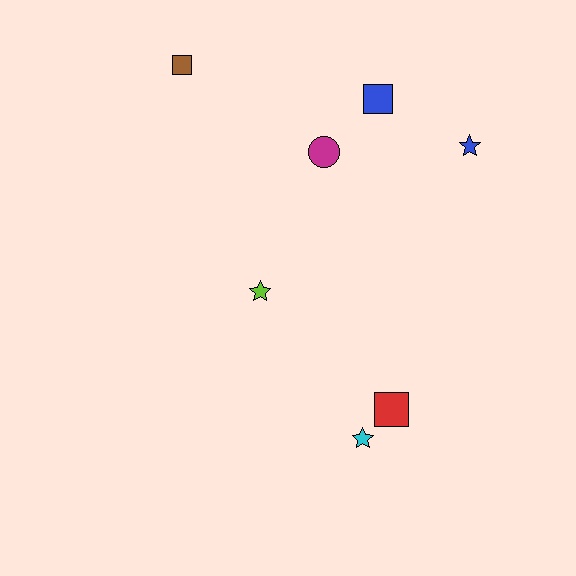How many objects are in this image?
There are 7 objects.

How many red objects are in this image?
There is 1 red object.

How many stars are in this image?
There are 3 stars.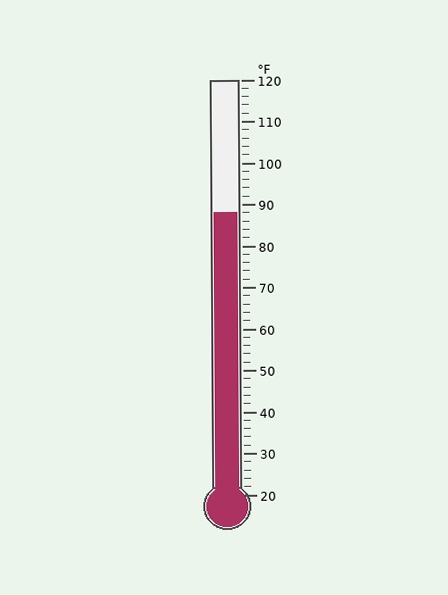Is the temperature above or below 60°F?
The temperature is above 60°F.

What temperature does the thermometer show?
The thermometer shows approximately 88°F.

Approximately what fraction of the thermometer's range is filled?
The thermometer is filled to approximately 70% of its range.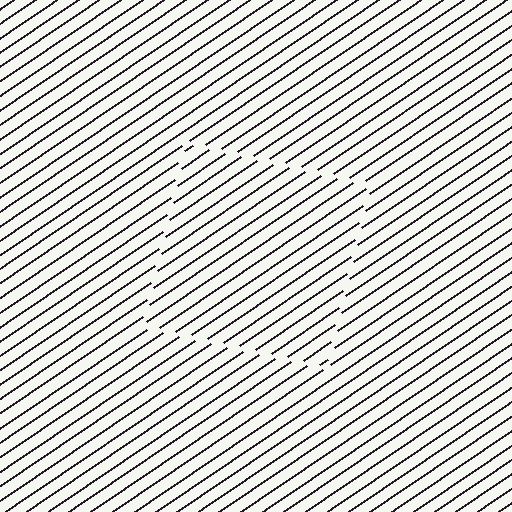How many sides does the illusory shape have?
4 sides — the line-ends trace a square.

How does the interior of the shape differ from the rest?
The interior of the shape contains the same grating, shifted by half a period — the contour is defined by the phase discontinuity where line-ends from the inner and outer gratings abut.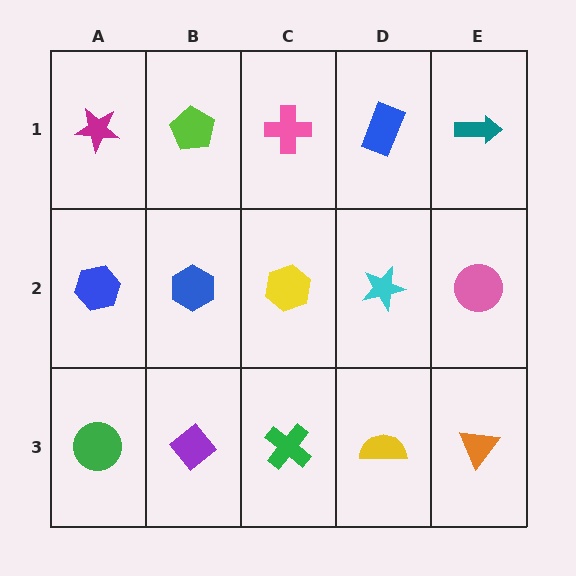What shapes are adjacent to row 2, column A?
A magenta star (row 1, column A), a green circle (row 3, column A), a blue hexagon (row 2, column B).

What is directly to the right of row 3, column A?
A purple diamond.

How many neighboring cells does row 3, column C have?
3.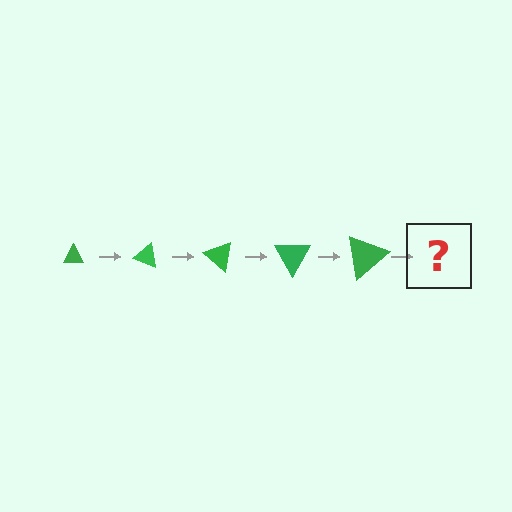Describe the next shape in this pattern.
It should be a triangle, larger than the previous one and rotated 100 degrees from the start.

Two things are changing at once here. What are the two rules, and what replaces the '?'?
The two rules are that the triangle grows larger each step and it rotates 20 degrees each step. The '?' should be a triangle, larger than the previous one and rotated 100 degrees from the start.